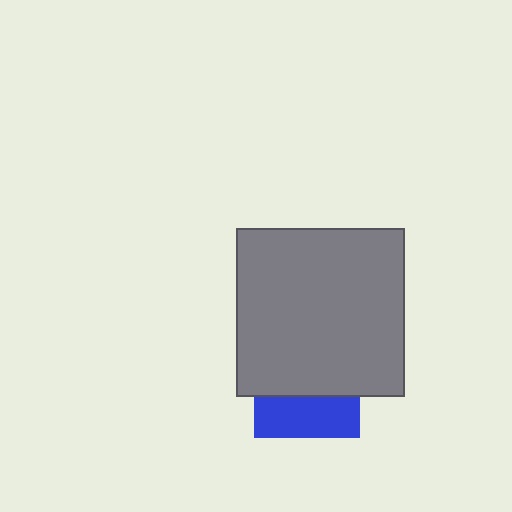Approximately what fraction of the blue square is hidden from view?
Roughly 62% of the blue square is hidden behind the gray square.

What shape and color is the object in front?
The object in front is a gray square.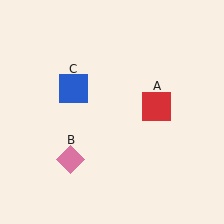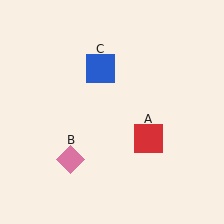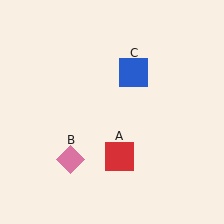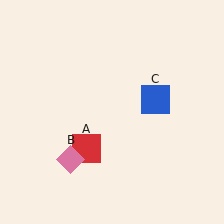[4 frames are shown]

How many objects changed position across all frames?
2 objects changed position: red square (object A), blue square (object C).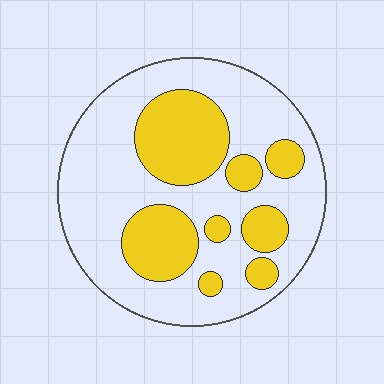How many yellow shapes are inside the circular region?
8.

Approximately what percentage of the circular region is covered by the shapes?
Approximately 30%.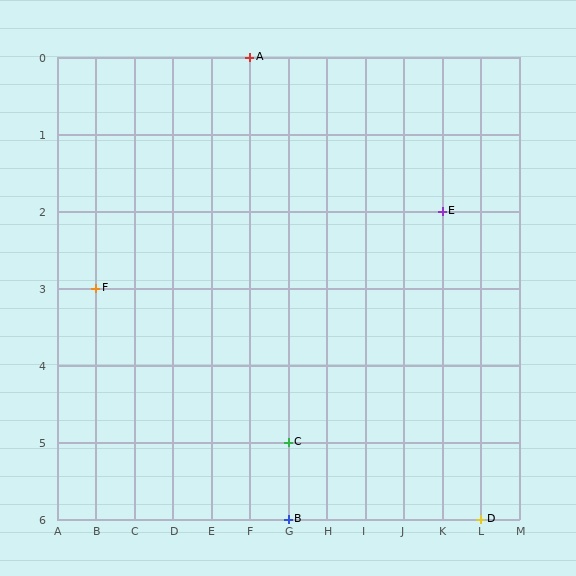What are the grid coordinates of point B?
Point B is at grid coordinates (G, 6).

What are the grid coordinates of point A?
Point A is at grid coordinates (F, 0).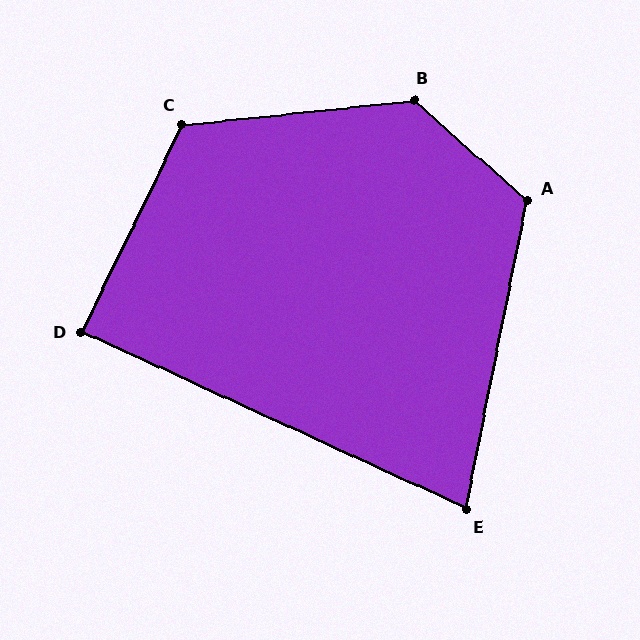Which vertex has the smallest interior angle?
E, at approximately 77 degrees.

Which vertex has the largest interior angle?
B, at approximately 132 degrees.